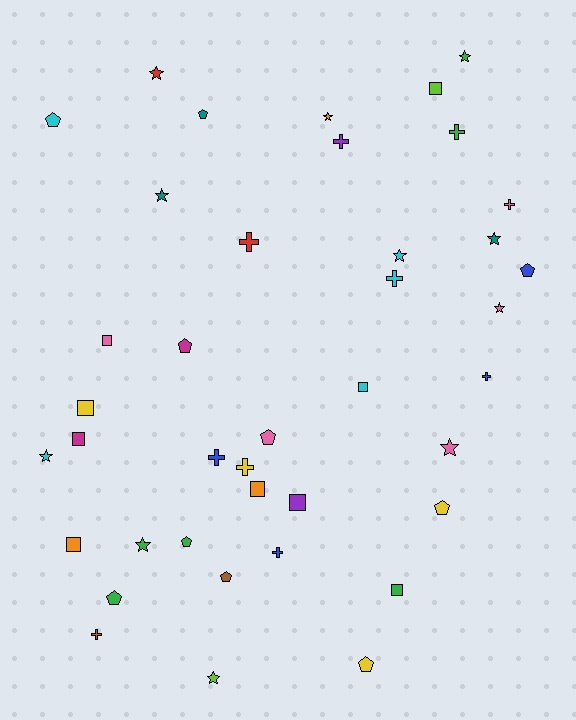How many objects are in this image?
There are 40 objects.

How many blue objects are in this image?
There are 4 blue objects.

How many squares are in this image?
There are 9 squares.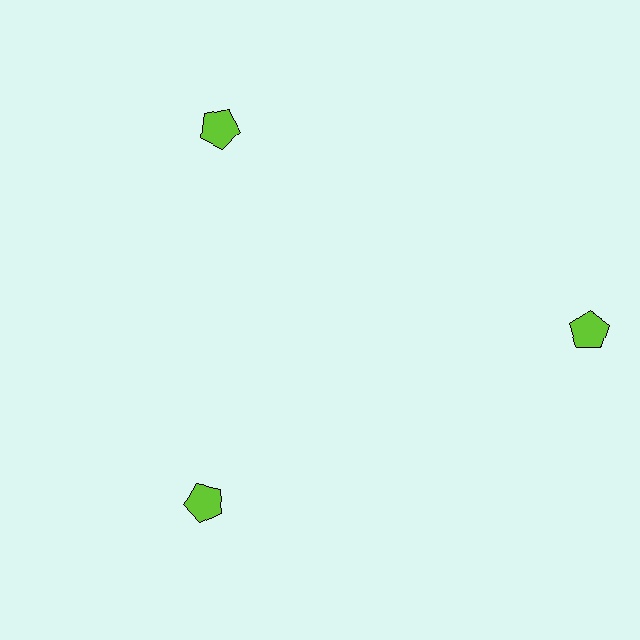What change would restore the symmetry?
The symmetry would be restored by moving it inward, back onto the ring so that all 3 pentagons sit at equal angles and equal distance from the center.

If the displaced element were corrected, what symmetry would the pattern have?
It would have 3-fold rotational symmetry — the pattern would map onto itself every 120 degrees.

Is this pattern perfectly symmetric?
No. The 3 lime pentagons are arranged in a ring, but one element near the 3 o'clock position is pushed outward from the center, breaking the 3-fold rotational symmetry.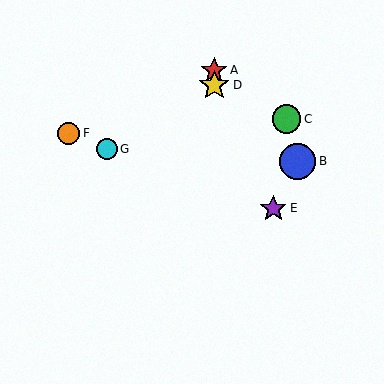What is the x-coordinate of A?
Object A is at x≈214.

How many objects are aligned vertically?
2 objects (A, D) are aligned vertically.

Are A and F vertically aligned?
No, A is at x≈214 and F is at x≈69.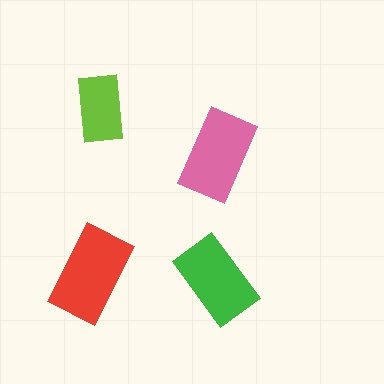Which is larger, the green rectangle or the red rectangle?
The red one.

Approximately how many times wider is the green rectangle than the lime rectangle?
About 1.5 times wider.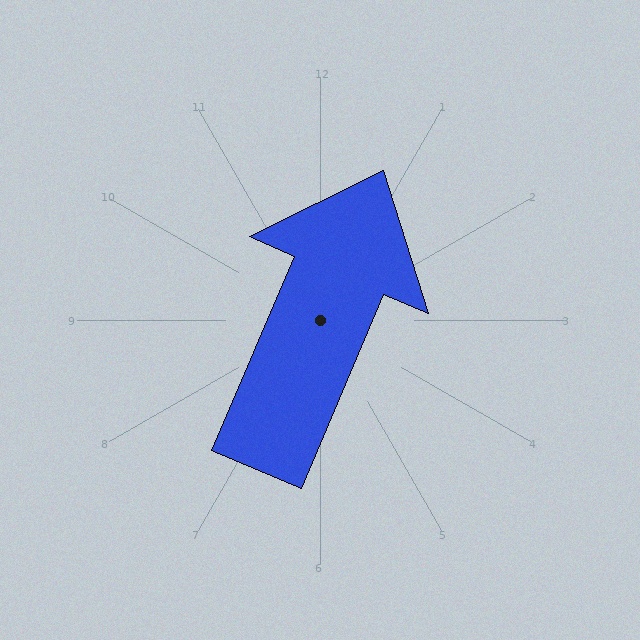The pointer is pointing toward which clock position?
Roughly 1 o'clock.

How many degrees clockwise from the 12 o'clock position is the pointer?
Approximately 23 degrees.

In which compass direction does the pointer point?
Northeast.